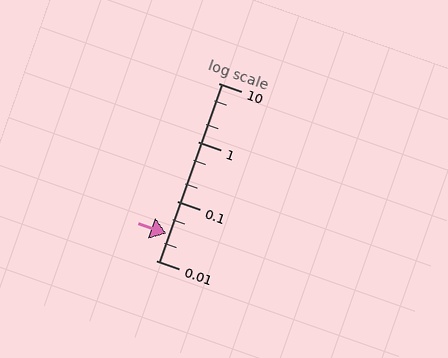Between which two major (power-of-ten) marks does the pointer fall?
The pointer is between 0.01 and 0.1.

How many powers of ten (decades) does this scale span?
The scale spans 3 decades, from 0.01 to 10.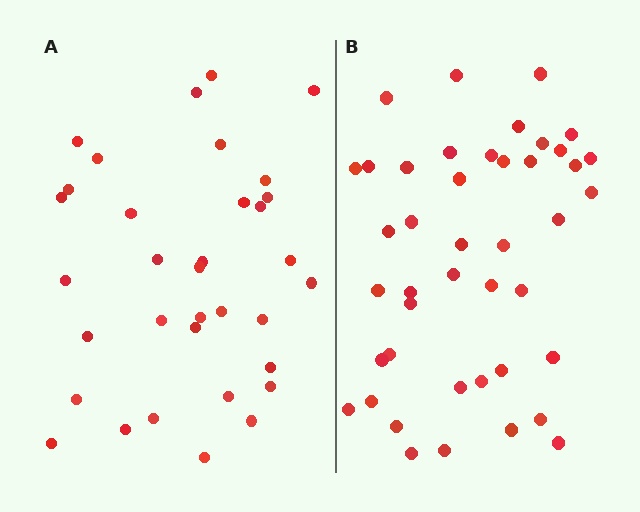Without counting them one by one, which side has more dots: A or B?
Region B (the right region) has more dots.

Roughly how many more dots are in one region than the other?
Region B has roughly 8 or so more dots than region A.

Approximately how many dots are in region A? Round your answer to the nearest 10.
About 30 dots. (The exact count is 34, which rounds to 30.)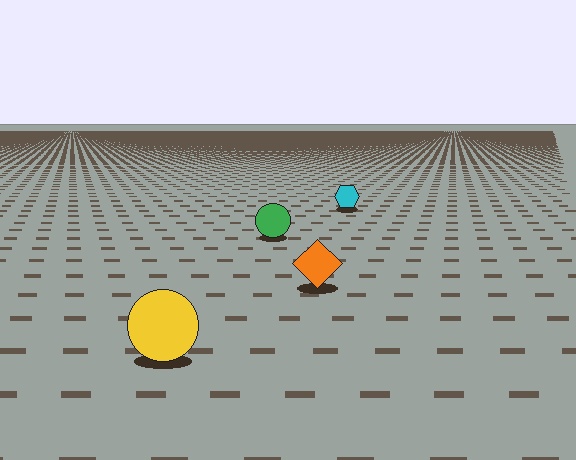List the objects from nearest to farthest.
From nearest to farthest: the yellow circle, the orange diamond, the green circle, the cyan hexagon.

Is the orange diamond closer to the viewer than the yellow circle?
No. The yellow circle is closer — you can tell from the texture gradient: the ground texture is coarser near it.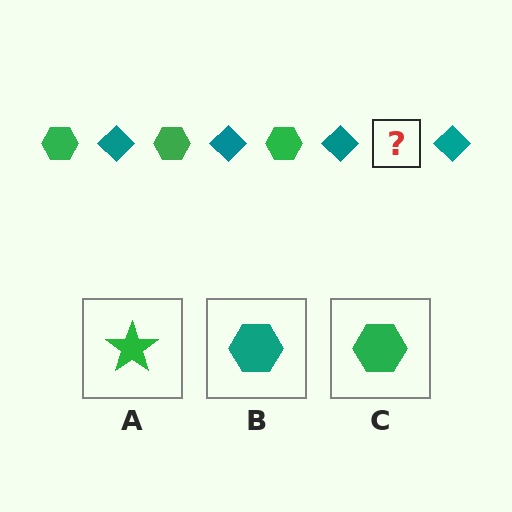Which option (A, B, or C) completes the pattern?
C.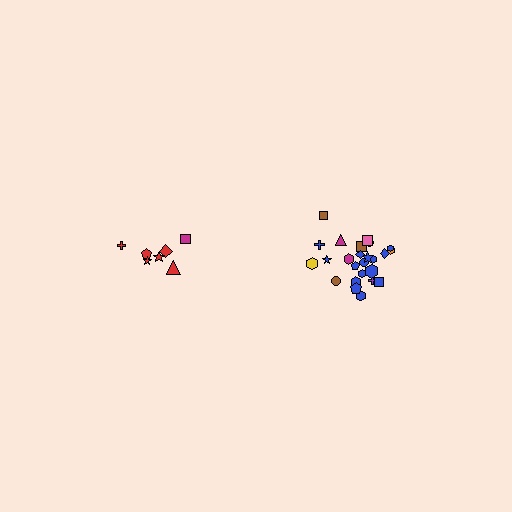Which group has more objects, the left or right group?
The right group.